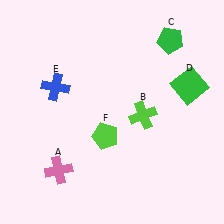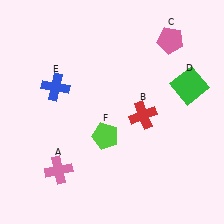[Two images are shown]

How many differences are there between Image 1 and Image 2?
There are 2 differences between the two images.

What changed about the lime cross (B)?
In Image 1, B is lime. In Image 2, it changed to red.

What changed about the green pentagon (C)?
In Image 1, C is green. In Image 2, it changed to pink.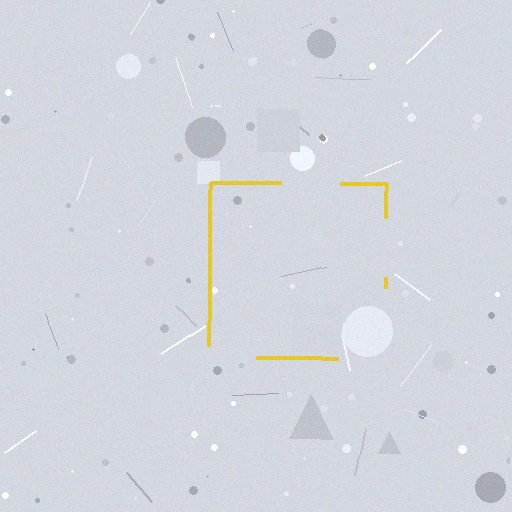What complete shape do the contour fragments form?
The contour fragments form a square.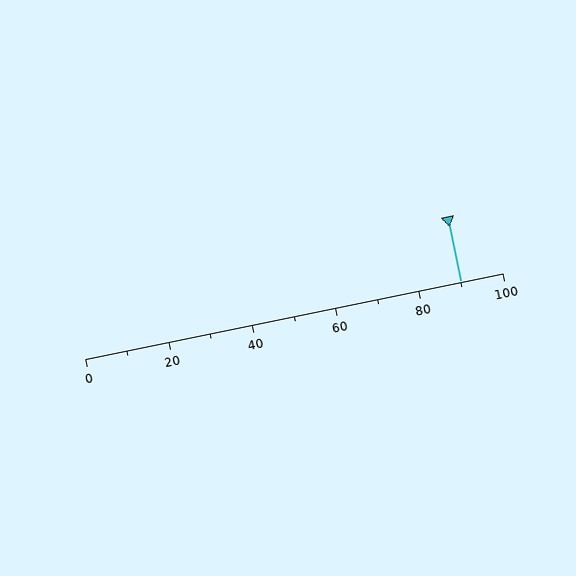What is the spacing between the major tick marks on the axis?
The major ticks are spaced 20 apart.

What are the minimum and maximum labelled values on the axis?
The axis runs from 0 to 100.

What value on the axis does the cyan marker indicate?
The marker indicates approximately 90.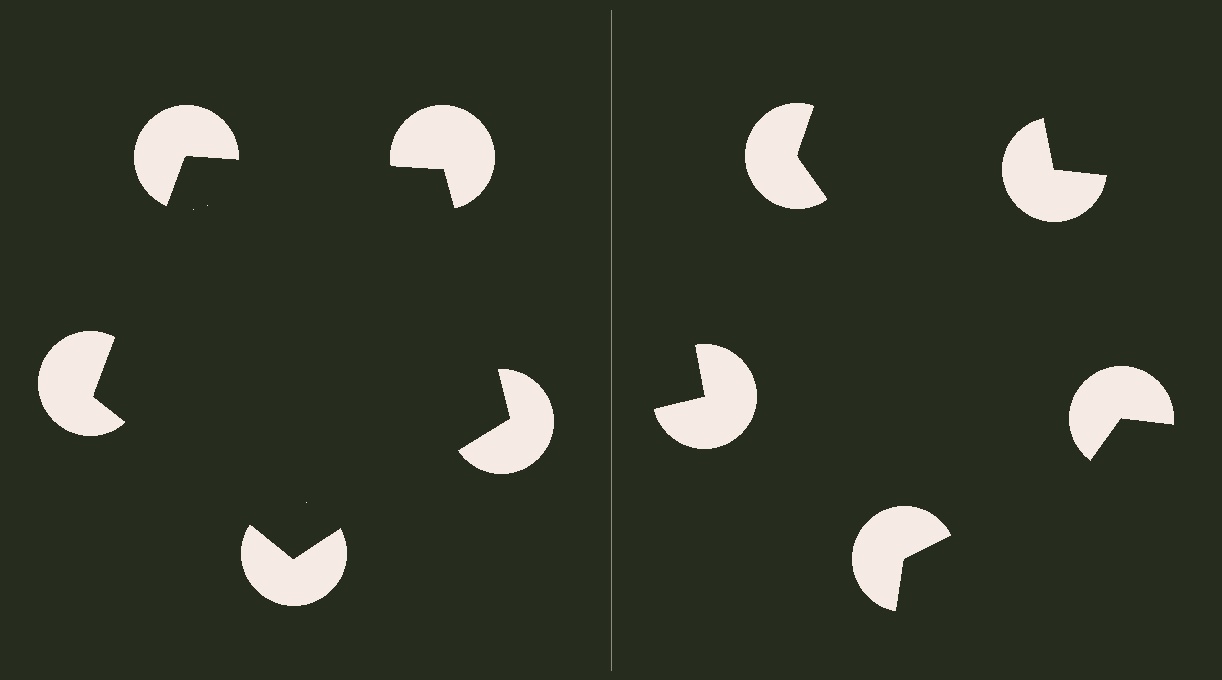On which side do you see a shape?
An illusory pentagon appears on the left side. On the right side the wedge cuts are rotated, so no coherent shape forms.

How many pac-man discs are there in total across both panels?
10 — 5 on each side.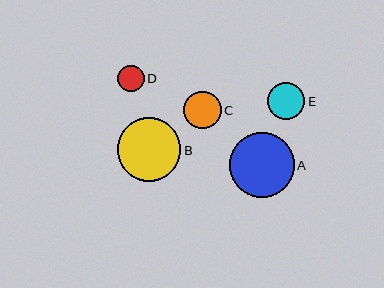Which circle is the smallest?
Circle D is the smallest with a size of approximately 26 pixels.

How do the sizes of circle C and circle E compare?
Circle C and circle E are approximately the same size.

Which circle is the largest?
Circle A is the largest with a size of approximately 65 pixels.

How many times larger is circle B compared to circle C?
Circle B is approximately 1.7 times the size of circle C.